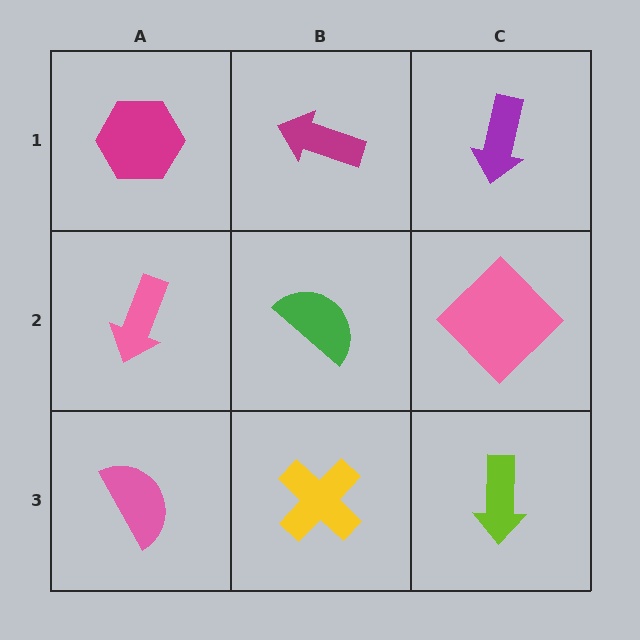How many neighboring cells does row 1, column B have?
3.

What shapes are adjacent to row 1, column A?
A pink arrow (row 2, column A), a magenta arrow (row 1, column B).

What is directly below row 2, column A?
A pink semicircle.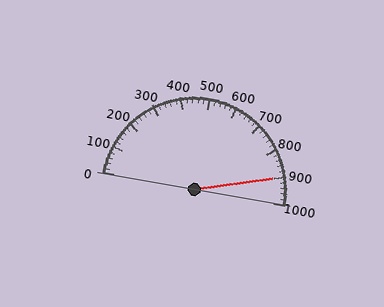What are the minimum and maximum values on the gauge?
The gauge ranges from 0 to 1000.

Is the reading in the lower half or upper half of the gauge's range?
The reading is in the upper half of the range (0 to 1000).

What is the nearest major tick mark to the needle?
The nearest major tick mark is 900.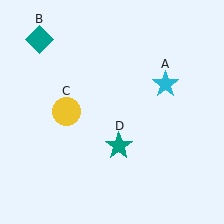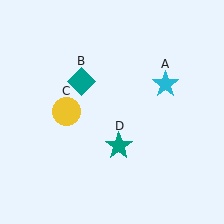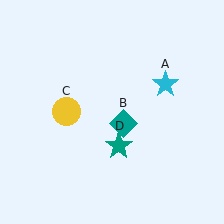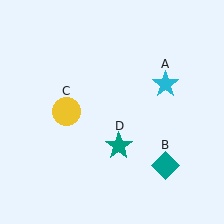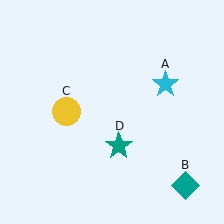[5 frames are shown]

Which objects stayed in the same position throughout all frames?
Cyan star (object A) and yellow circle (object C) and teal star (object D) remained stationary.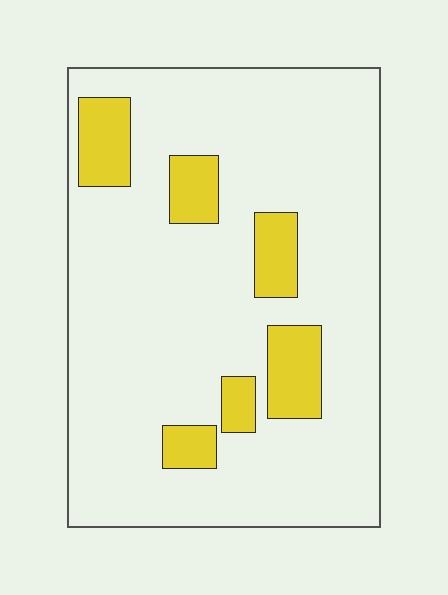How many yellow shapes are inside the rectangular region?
6.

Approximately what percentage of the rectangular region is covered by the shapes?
Approximately 15%.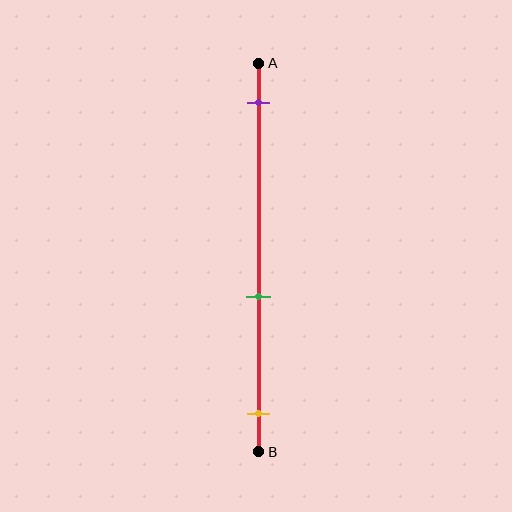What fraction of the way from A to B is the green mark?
The green mark is approximately 60% (0.6) of the way from A to B.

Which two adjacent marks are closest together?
The green and yellow marks are the closest adjacent pair.